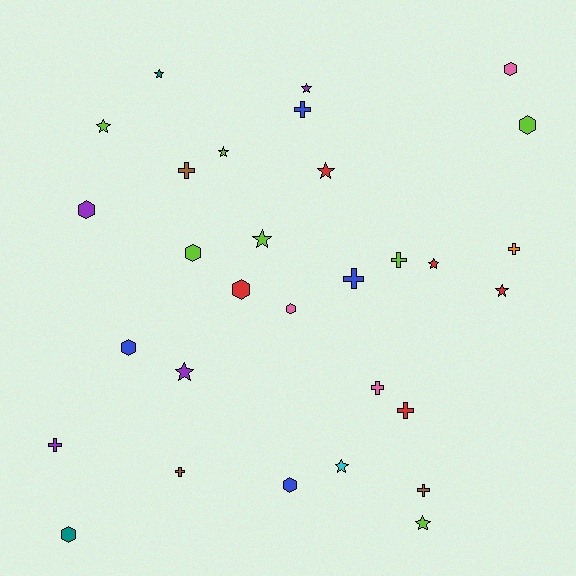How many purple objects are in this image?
There are 4 purple objects.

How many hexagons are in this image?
There are 9 hexagons.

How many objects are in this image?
There are 30 objects.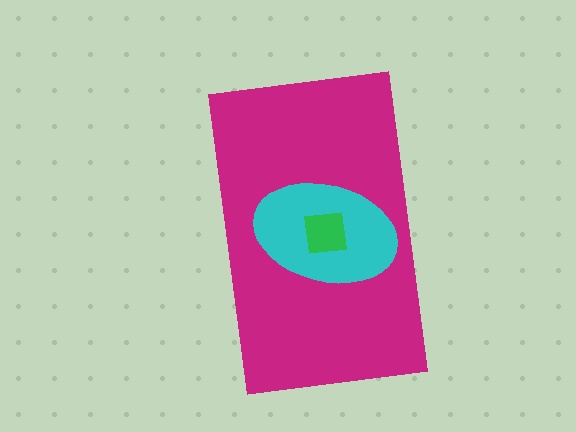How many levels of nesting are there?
3.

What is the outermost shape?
The magenta rectangle.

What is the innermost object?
The green square.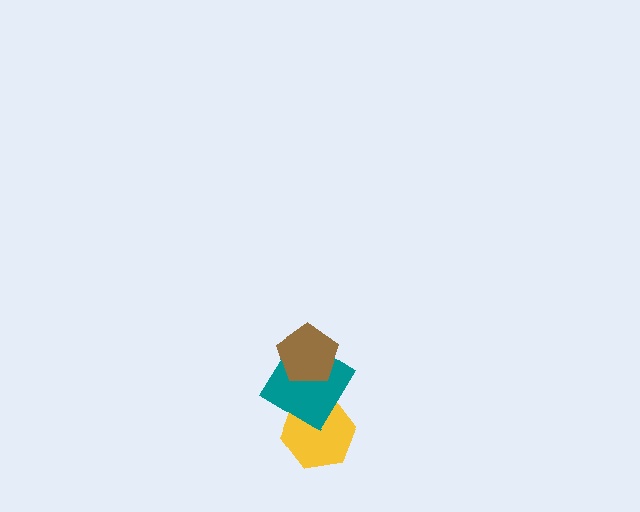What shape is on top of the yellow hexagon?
The teal diamond is on top of the yellow hexagon.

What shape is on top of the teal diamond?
The brown pentagon is on top of the teal diamond.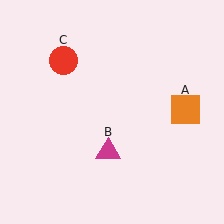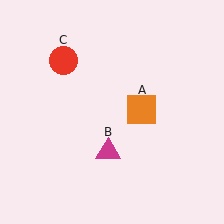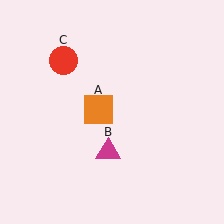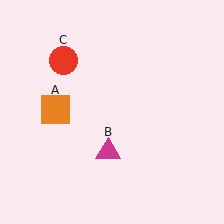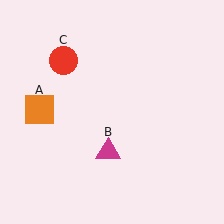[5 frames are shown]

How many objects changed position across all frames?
1 object changed position: orange square (object A).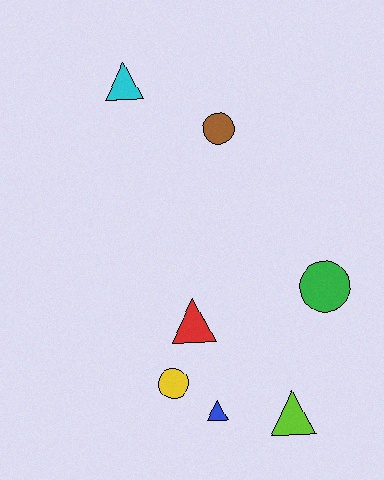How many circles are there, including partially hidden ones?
There are 3 circles.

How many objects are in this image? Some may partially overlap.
There are 7 objects.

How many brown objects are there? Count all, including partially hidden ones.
There is 1 brown object.